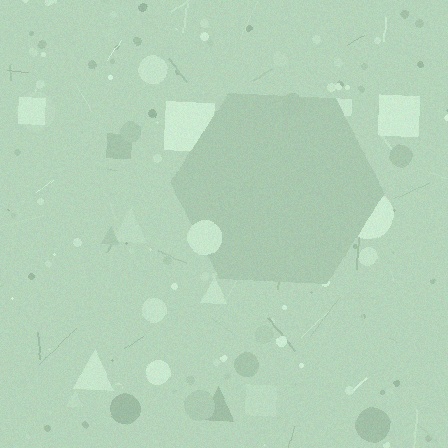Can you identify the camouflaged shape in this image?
The camouflaged shape is a hexagon.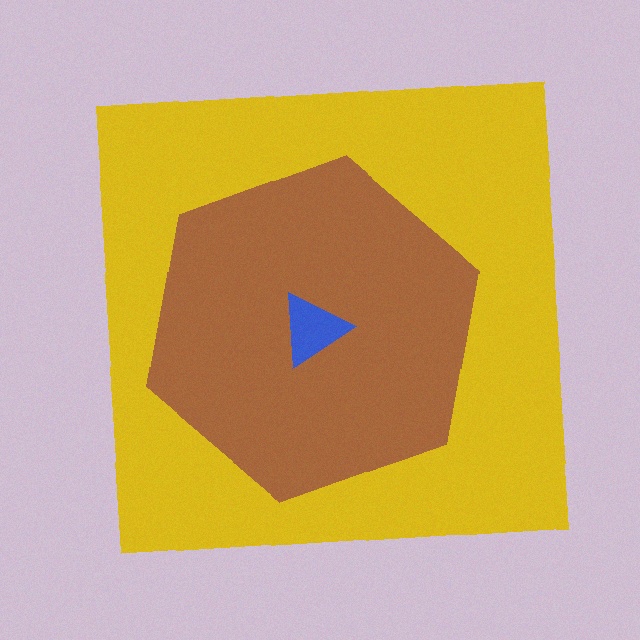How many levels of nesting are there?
3.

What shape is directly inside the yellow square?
The brown hexagon.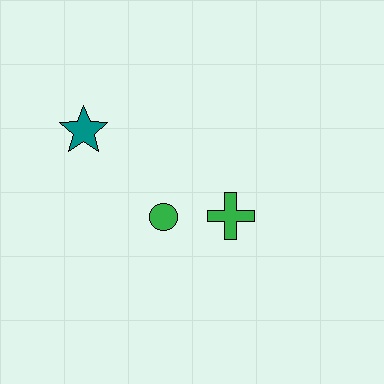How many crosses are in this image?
There is 1 cross.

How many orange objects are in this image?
There are no orange objects.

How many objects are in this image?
There are 3 objects.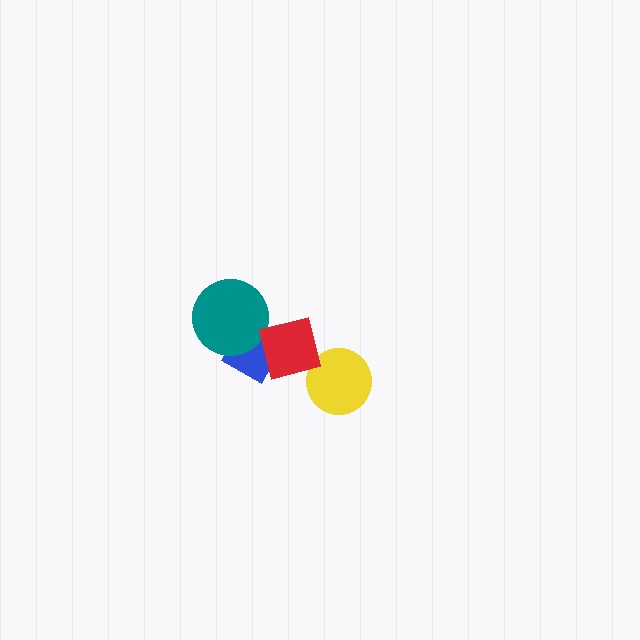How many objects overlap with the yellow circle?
1 object overlaps with the yellow circle.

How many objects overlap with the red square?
2 objects overlap with the red square.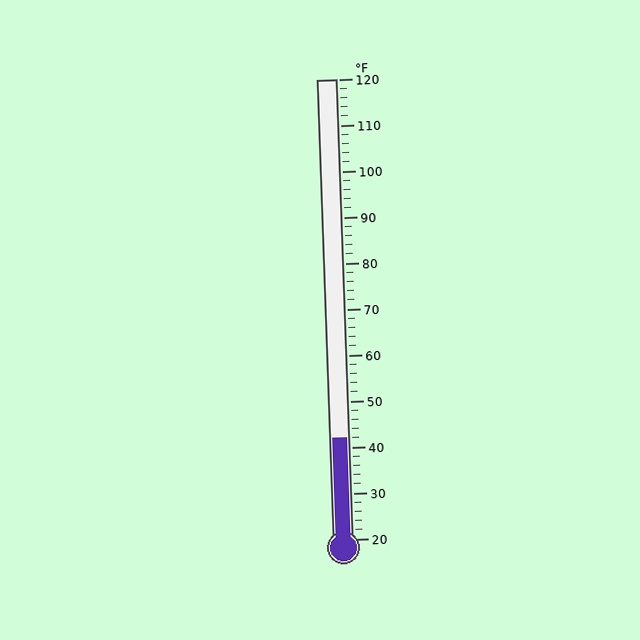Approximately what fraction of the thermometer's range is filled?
The thermometer is filled to approximately 20% of its range.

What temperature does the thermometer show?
The thermometer shows approximately 42°F.